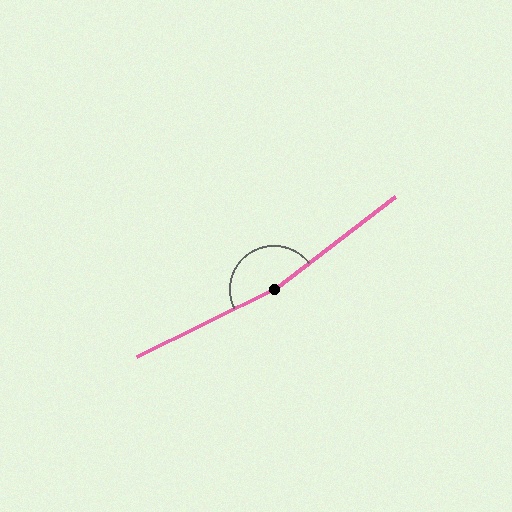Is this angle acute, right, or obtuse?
It is obtuse.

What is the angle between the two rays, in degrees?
Approximately 169 degrees.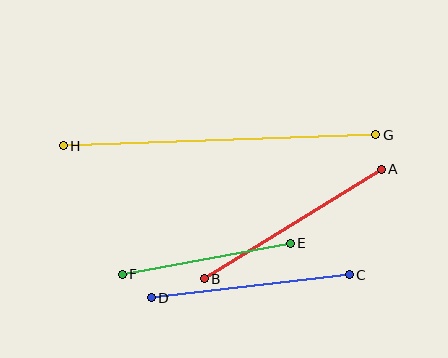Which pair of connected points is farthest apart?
Points G and H are farthest apart.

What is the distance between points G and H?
The distance is approximately 313 pixels.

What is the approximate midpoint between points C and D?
The midpoint is at approximately (250, 286) pixels.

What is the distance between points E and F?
The distance is approximately 171 pixels.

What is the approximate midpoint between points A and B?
The midpoint is at approximately (293, 224) pixels.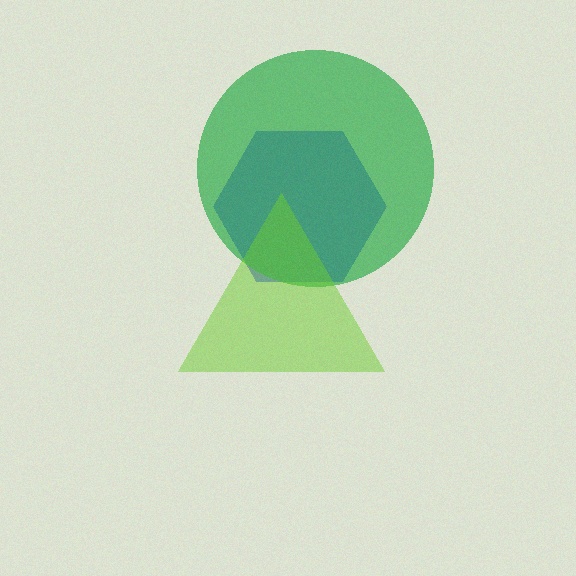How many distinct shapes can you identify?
There are 3 distinct shapes: a blue hexagon, a green circle, a lime triangle.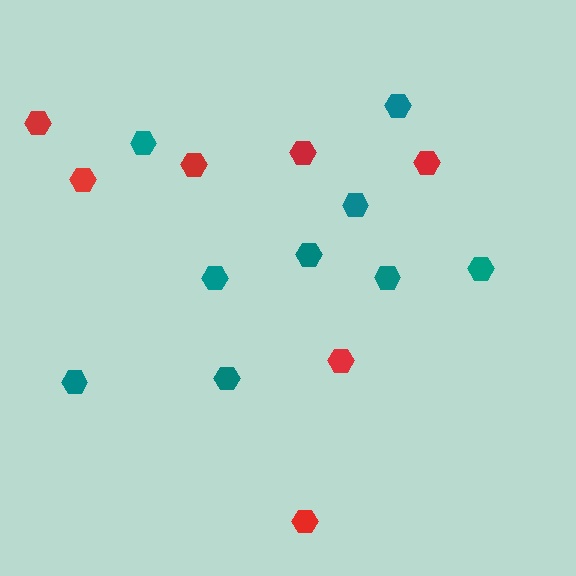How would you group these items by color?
There are 2 groups: one group of red hexagons (7) and one group of teal hexagons (9).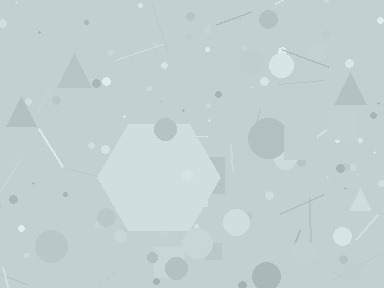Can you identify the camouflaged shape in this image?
The camouflaged shape is a hexagon.